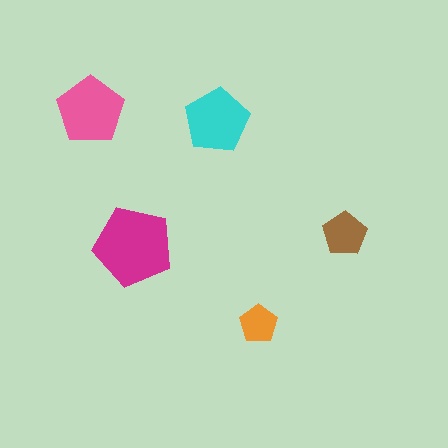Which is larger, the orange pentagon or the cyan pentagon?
The cyan one.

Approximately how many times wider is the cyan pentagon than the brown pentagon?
About 1.5 times wider.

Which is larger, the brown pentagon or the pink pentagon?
The pink one.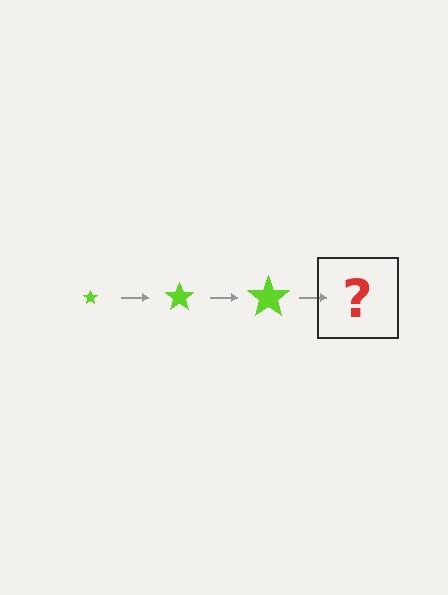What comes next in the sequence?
The next element should be a lime star, larger than the previous one.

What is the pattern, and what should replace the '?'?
The pattern is that the star gets progressively larger each step. The '?' should be a lime star, larger than the previous one.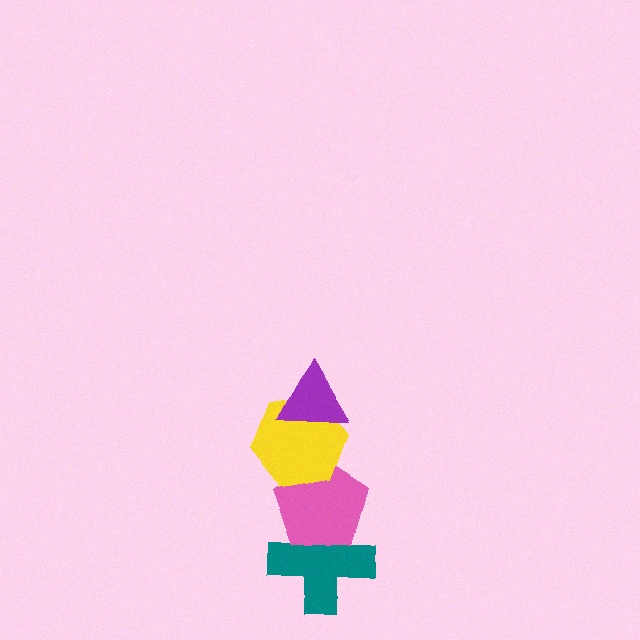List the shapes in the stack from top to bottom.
From top to bottom: the purple triangle, the yellow hexagon, the pink pentagon, the teal cross.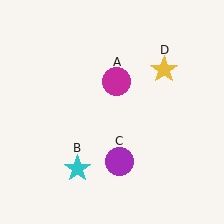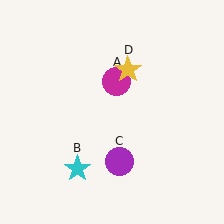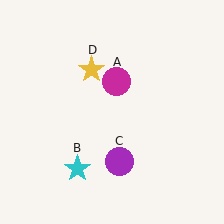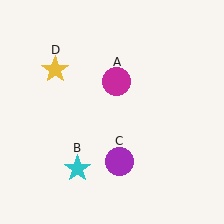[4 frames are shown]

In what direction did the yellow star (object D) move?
The yellow star (object D) moved left.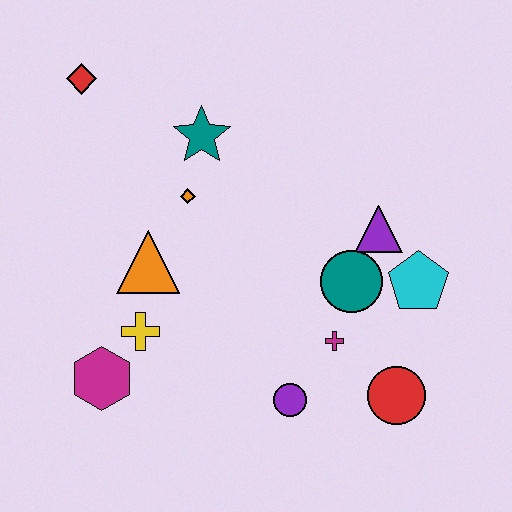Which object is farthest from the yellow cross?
The cyan pentagon is farthest from the yellow cross.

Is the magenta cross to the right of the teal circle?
No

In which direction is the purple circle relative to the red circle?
The purple circle is to the left of the red circle.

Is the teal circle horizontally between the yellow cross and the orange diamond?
No